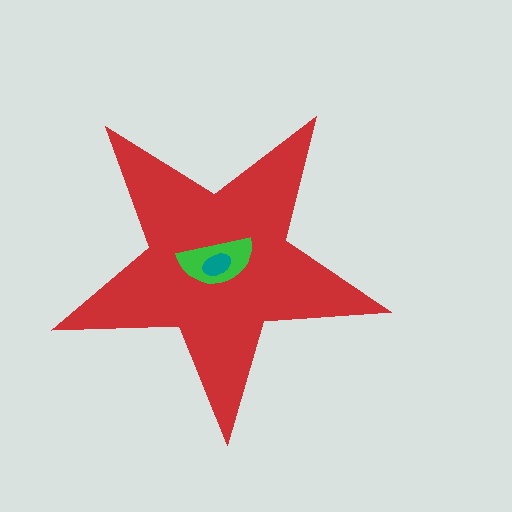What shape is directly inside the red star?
The green semicircle.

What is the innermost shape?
The teal ellipse.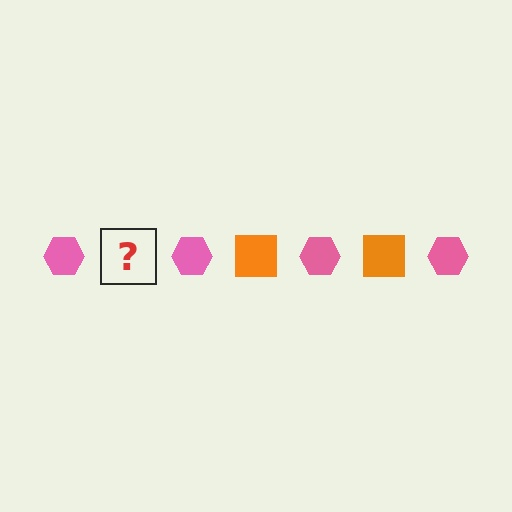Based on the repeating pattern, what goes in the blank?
The blank should be an orange square.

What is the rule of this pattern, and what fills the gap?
The rule is that the pattern alternates between pink hexagon and orange square. The gap should be filled with an orange square.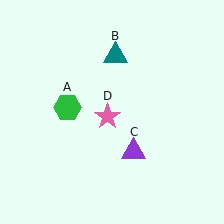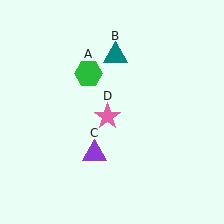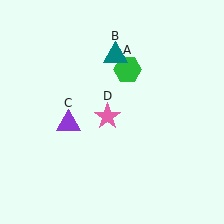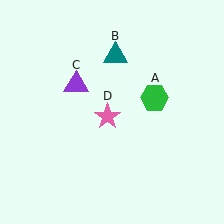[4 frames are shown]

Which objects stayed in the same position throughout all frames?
Teal triangle (object B) and pink star (object D) remained stationary.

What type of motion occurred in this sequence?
The green hexagon (object A), purple triangle (object C) rotated clockwise around the center of the scene.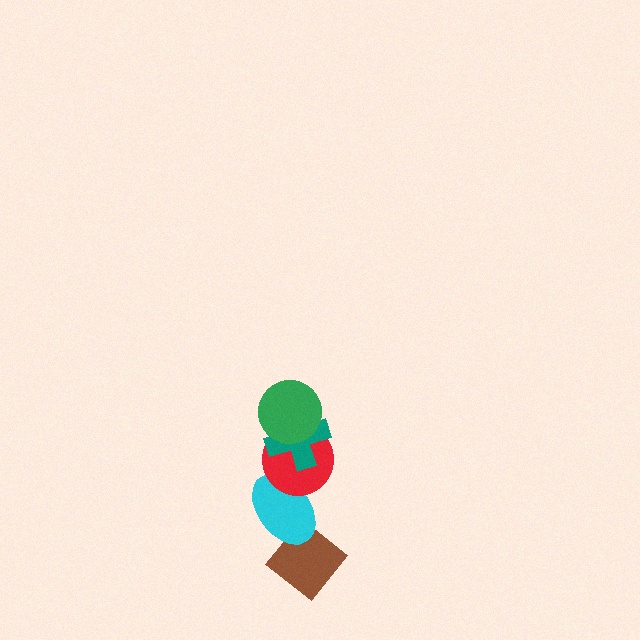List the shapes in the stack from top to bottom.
From top to bottom: the green circle, the teal cross, the red circle, the cyan ellipse, the brown diamond.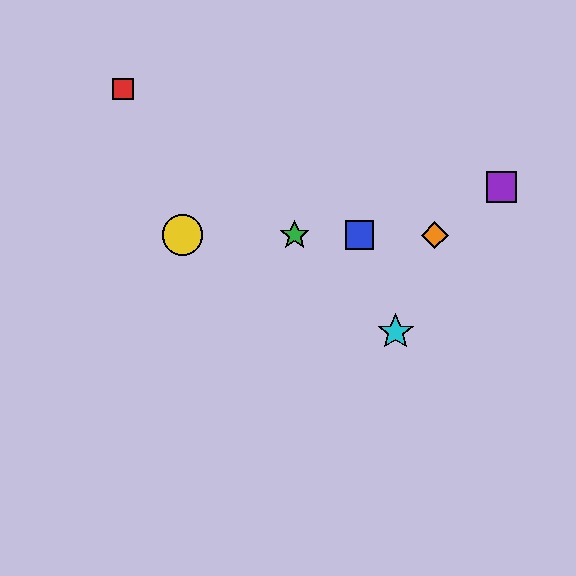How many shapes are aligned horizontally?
4 shapes (the blue square, the green star, the yellow circle, the orange diamond) are aligned horizontally.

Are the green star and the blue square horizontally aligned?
Yes, both are at y≈235.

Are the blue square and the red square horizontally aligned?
No, the blue square is at y≈235 and the red square is at y≈89.